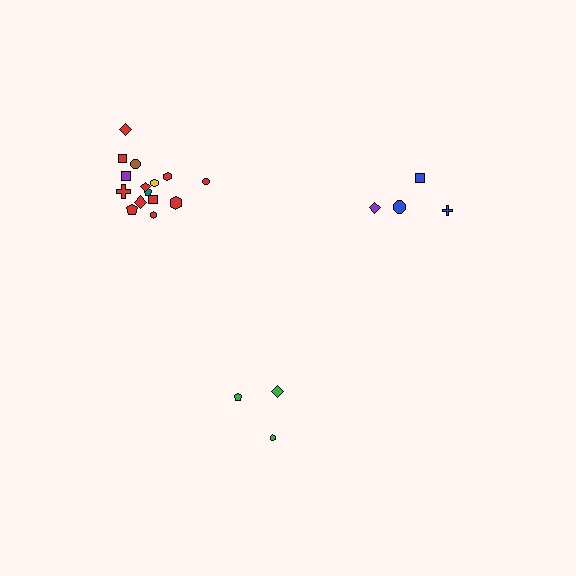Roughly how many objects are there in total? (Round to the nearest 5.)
Roughly 20 objects in total.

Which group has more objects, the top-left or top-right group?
The top-left group.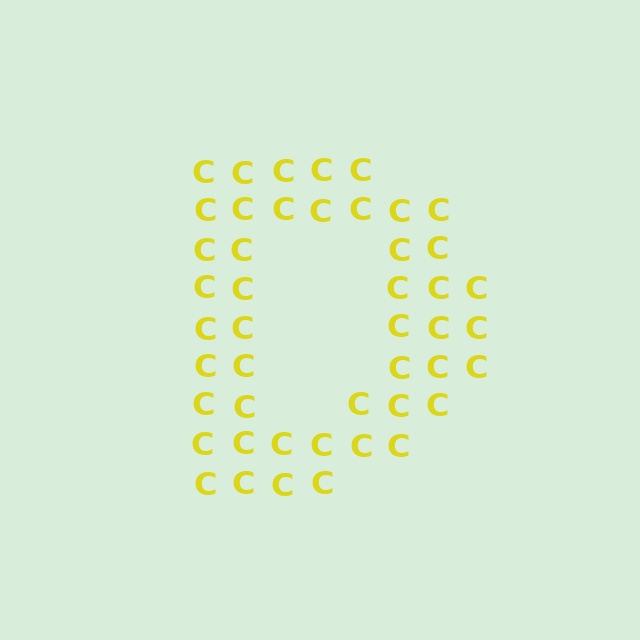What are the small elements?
The small elements are letter C's.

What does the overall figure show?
The overall figure shows the letter D.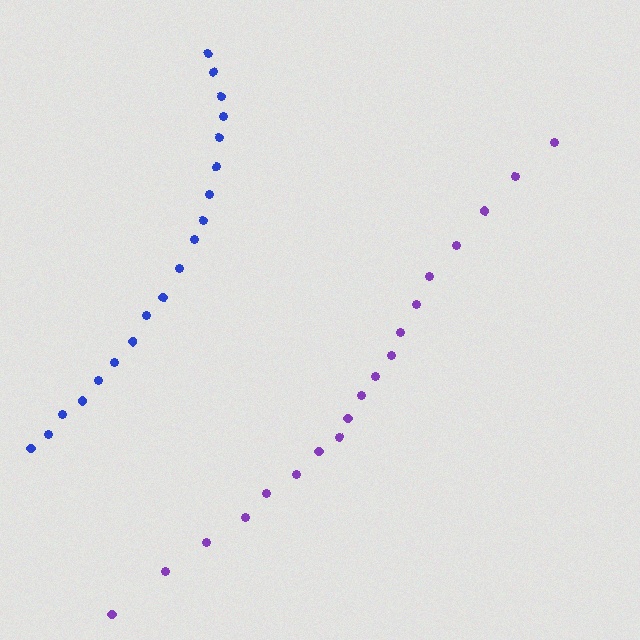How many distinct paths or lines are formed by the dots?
There are 2 distinct paths.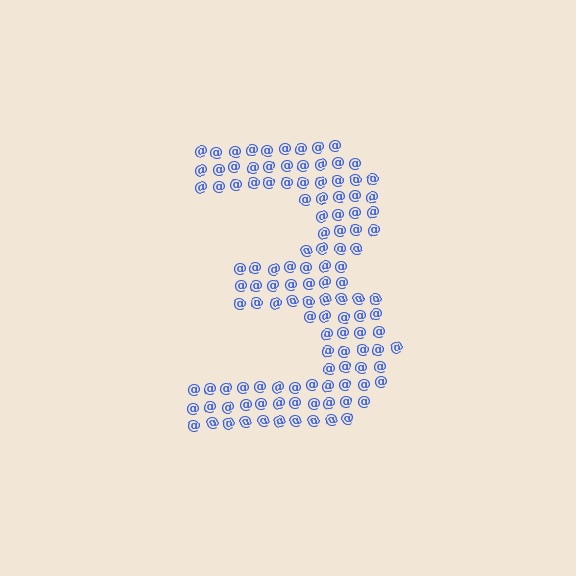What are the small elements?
The small elements are at signs.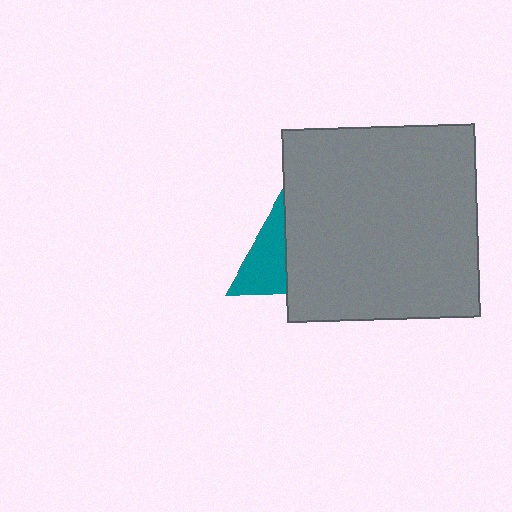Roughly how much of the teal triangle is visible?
A small part of it is visible (roughly 41%).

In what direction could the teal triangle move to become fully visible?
The teal triangle could move left. That would shift it out from behind the gray square entirely.